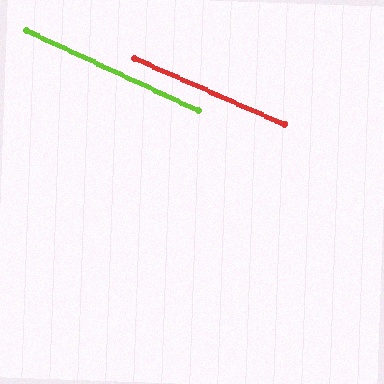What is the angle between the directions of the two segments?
Approximately 1 degree.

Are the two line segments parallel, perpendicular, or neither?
Parallel — their directions differ by only 1.3°.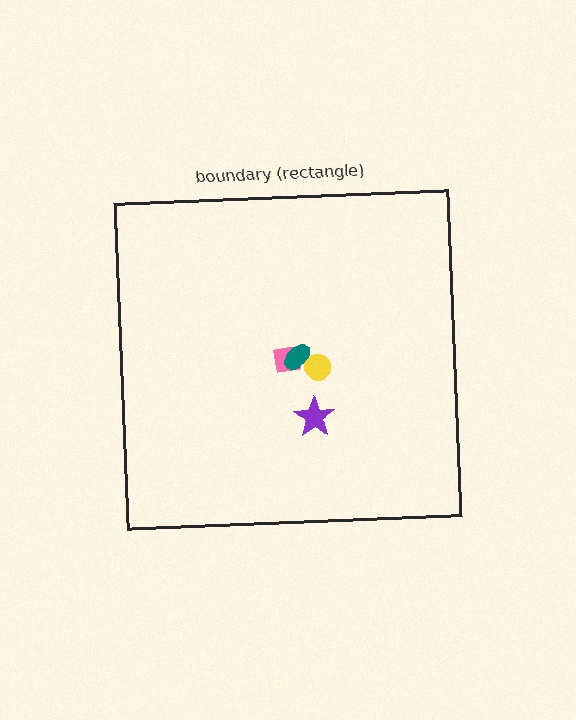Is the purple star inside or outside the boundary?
Inside.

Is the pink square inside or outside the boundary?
Inside.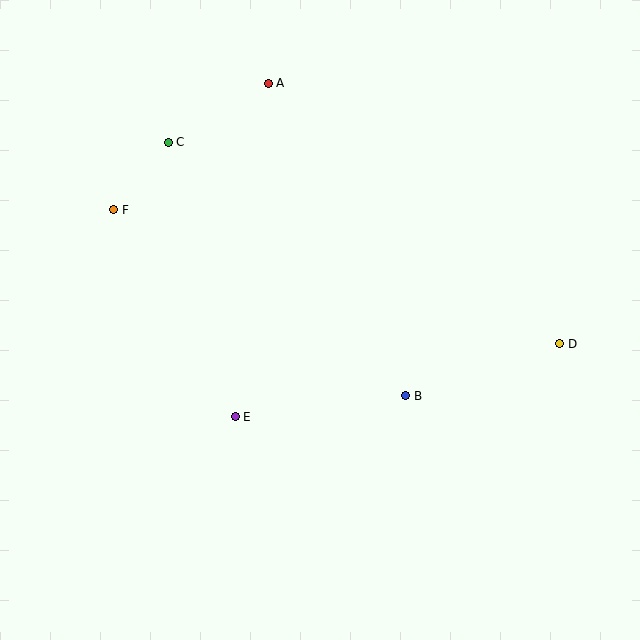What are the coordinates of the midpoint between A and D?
The midpoint between A and D is at (414, 213).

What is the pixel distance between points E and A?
The distance between E and A is 335 pixels.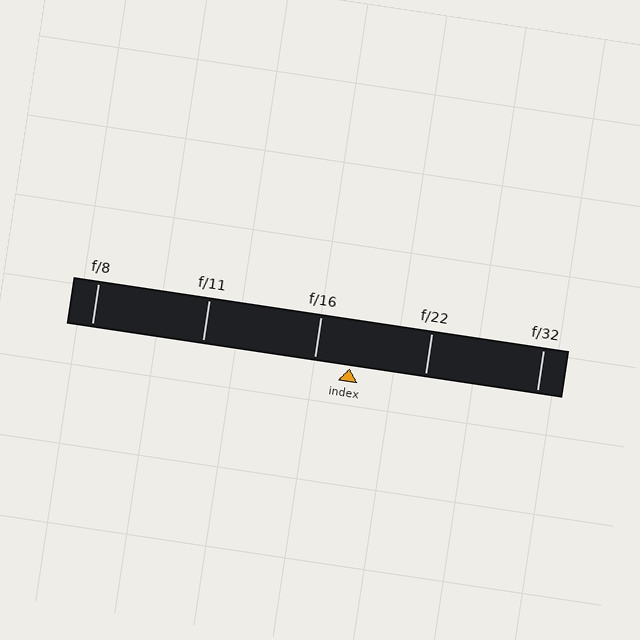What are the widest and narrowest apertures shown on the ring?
The widest aperture shown is f/8 and the narrowest is f/32.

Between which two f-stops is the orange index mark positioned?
The index mark is between f/16 and f/22.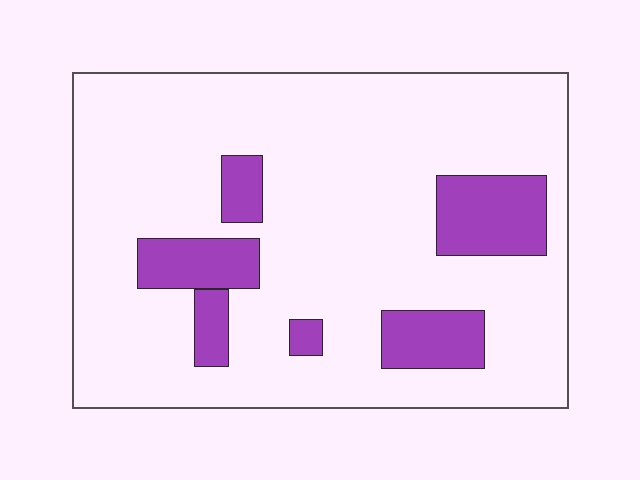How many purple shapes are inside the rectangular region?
6.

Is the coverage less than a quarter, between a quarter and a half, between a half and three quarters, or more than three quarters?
Less than a quarter.